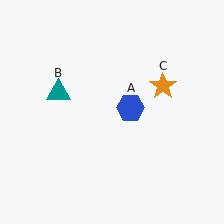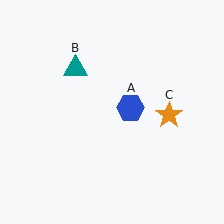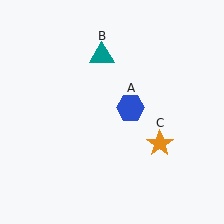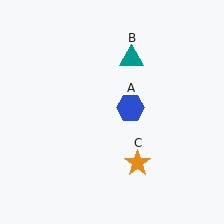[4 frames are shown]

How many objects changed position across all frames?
2 objects changed position: teal triangle (object B), orange star (object C).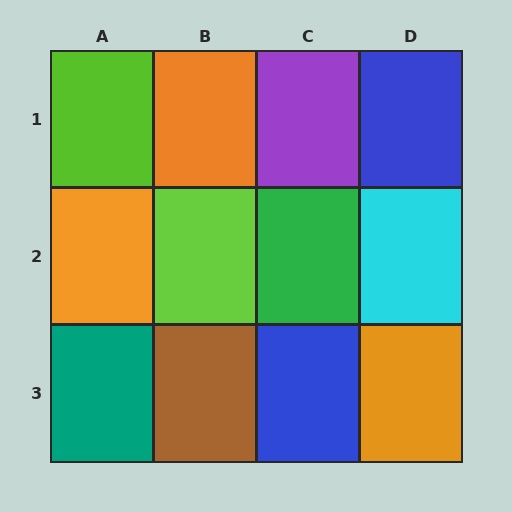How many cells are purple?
1 cell is purple.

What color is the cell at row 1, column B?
Orange.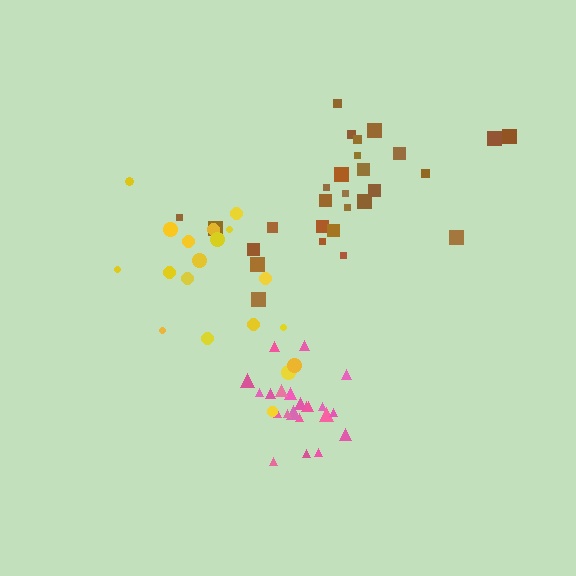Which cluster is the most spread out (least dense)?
Yellow.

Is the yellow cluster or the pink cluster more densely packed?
Pink.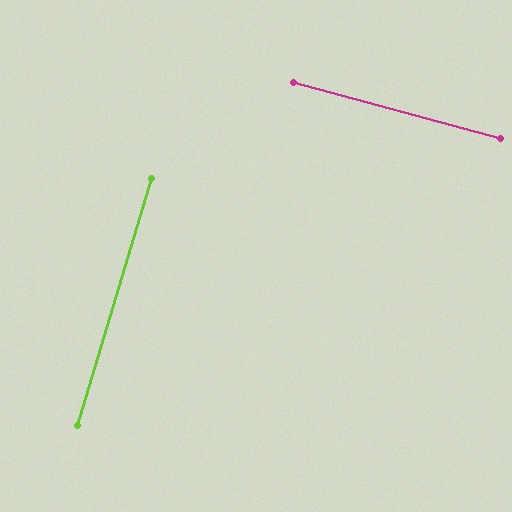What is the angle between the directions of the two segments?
Approximately 88 degrees.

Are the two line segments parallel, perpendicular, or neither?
Perpendicular — they meet at approximately 88°.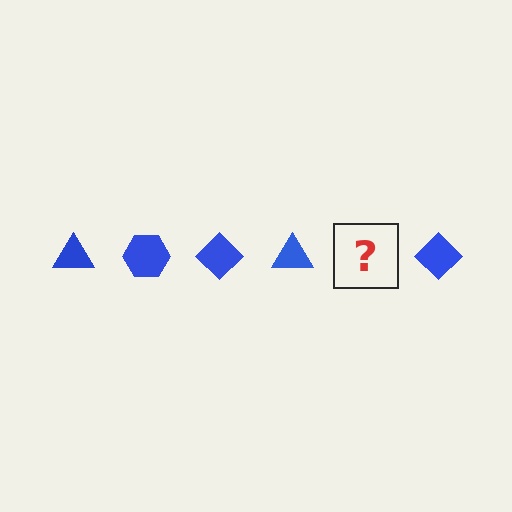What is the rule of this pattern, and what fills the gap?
The rule is that the pattern cycles through triangle, hexagon, diamond shapes in blue. The gap should be filled with a blue hexagon.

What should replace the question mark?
The question mark should be replaced with a blue hexagon.